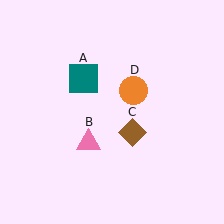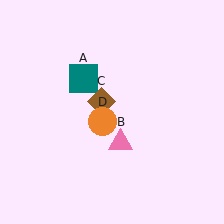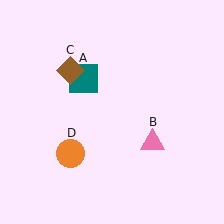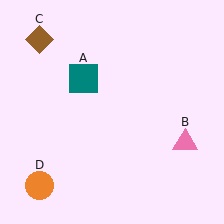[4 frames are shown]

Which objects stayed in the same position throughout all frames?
Teal square (object A) remained stationary.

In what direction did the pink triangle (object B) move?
The pink triangle (object B) moved right.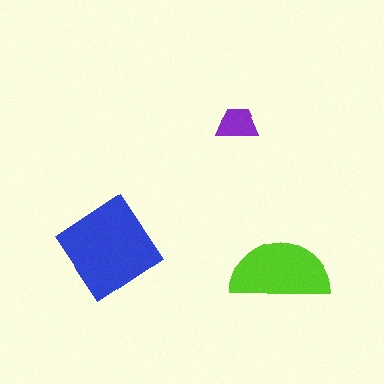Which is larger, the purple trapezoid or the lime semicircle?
The lime semicircle.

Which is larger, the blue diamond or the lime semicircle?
The blue diamond.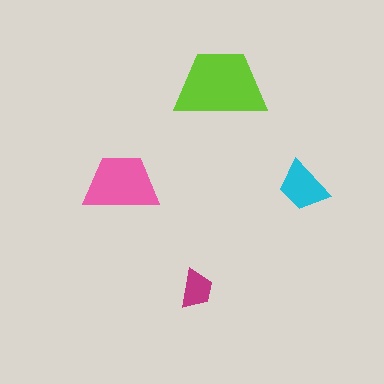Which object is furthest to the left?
The pink trapezoid is leftmost.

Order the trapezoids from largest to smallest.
the lime one, the pink one, the cyan one, the magenta one.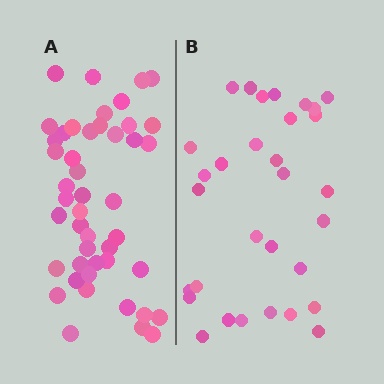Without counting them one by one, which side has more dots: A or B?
Region A (the left region) has more dots.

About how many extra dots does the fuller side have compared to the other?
Region A has approximately 15 more dots than region B.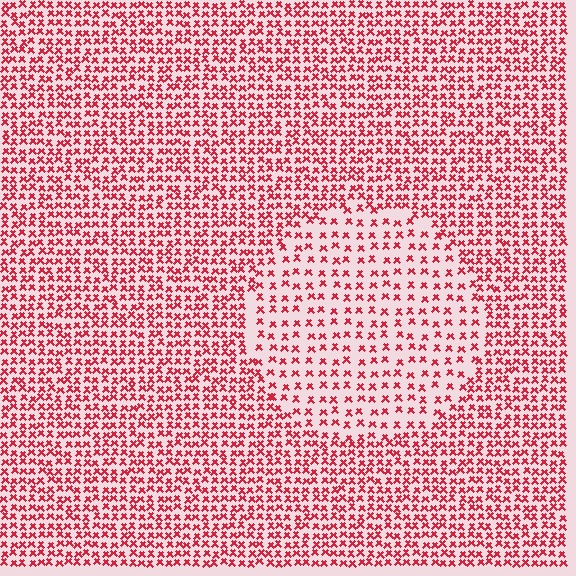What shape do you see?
I see a circle.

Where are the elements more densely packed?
The elements are more densely packed outside the circle boundary.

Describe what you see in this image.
The image contains small red elements arranged at two different densities. A circle-shaped region is visible where the elements are less densely packed than the surrounding area.